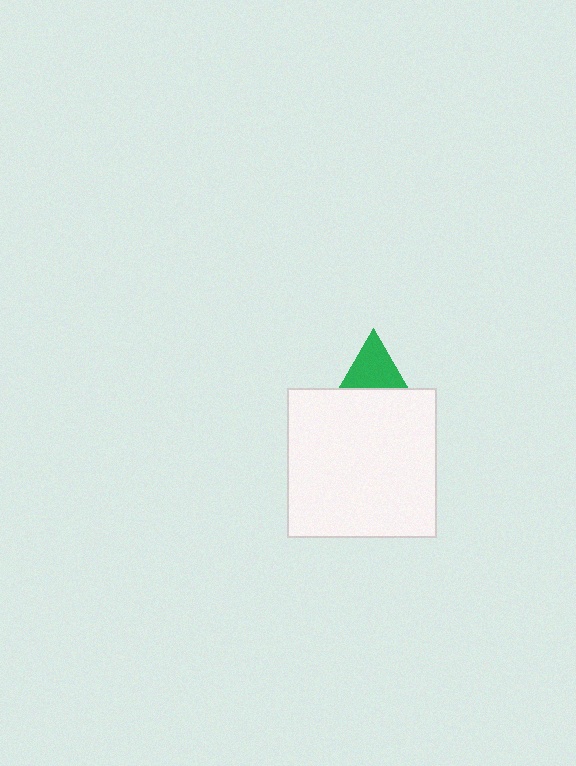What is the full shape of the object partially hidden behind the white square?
The partially hidden object is a green triangle.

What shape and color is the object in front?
The object in front is a white square.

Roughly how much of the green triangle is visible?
A small part of it is visible (roughly 42%).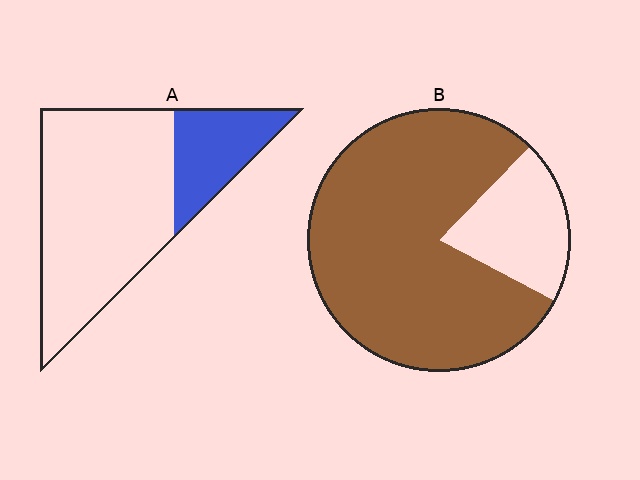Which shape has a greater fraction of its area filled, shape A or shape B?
Shape B.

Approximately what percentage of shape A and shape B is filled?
A is approximately 25% and B is approximately 80%.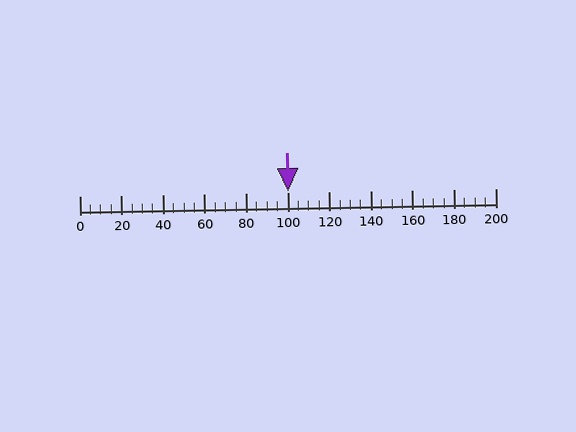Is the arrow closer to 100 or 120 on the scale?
The arrow is closer to 100.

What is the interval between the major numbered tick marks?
The major tick marks are spaced 20 units apart.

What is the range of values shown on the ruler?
The ruler shows values from 0 to 200.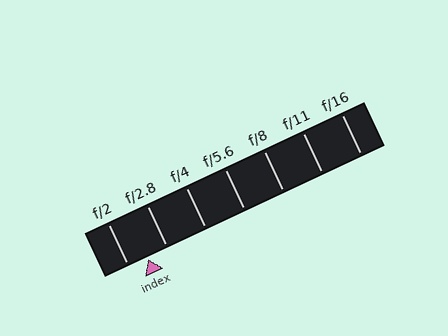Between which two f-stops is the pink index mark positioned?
The index mark is between f/2 and f/2.8.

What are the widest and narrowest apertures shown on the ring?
The widest aperture shown is f/2 and the narrowest is f/16.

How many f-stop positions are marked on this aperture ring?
There are 7 f-stop positions marked.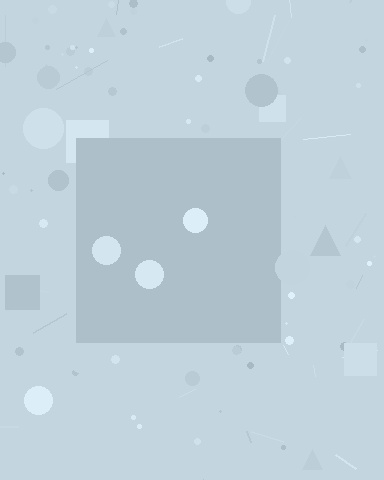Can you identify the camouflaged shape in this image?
The camouflaged shape is a square.